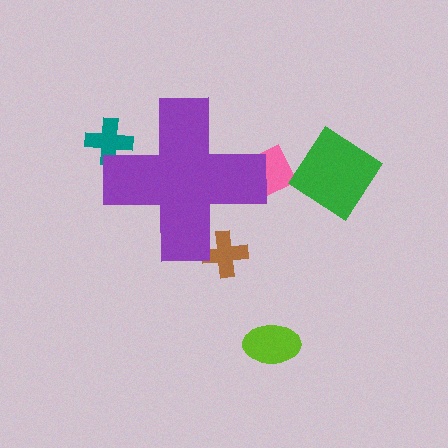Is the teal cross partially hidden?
Yes, the teal cross is partially hidden behind the purple cross.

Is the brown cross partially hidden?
Yes, the brown cross is partially hidden behind the purple cross.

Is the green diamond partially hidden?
No, the green diamond is fully visible.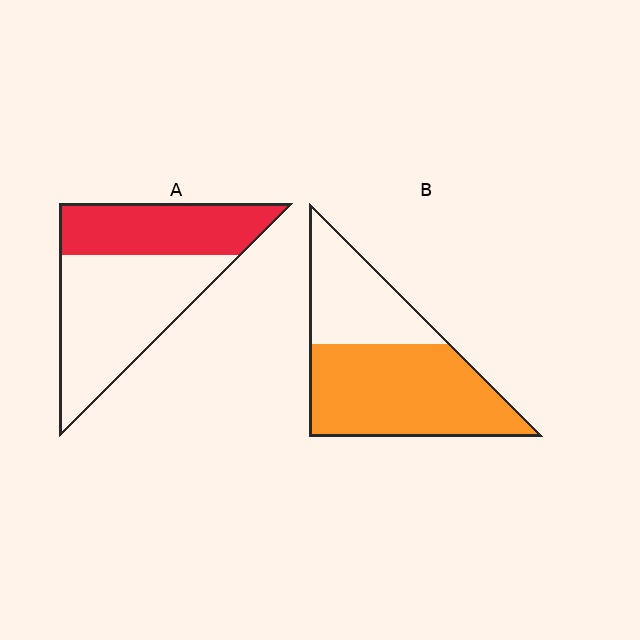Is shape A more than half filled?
No.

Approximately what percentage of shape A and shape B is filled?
A is approximately 40% and B is approximately 65%.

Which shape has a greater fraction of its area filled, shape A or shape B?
Shape B.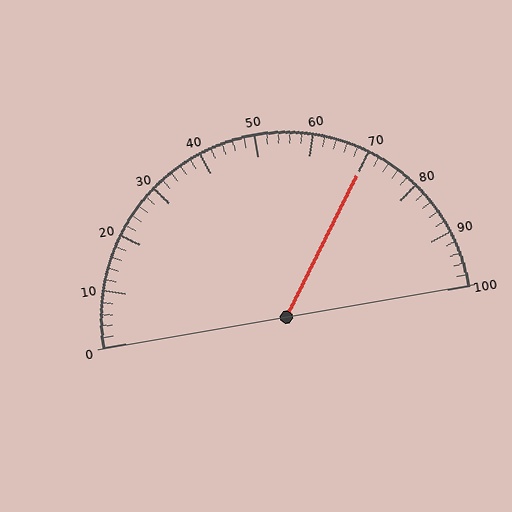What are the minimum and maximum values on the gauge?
The gauge ranges from 0 to 100.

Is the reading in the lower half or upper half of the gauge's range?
The reading is in the upper half of the range (0 to 100).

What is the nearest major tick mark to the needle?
The nearest major tick mark is 70.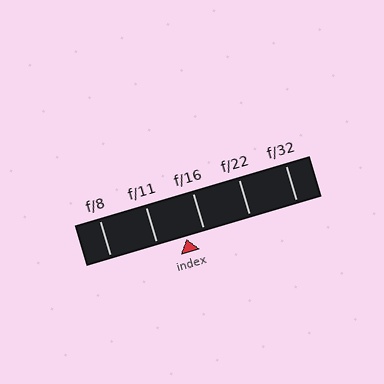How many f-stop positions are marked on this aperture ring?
There are 5 f-stop positions marked.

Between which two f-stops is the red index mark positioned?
The index mark is between f/11 and f/16.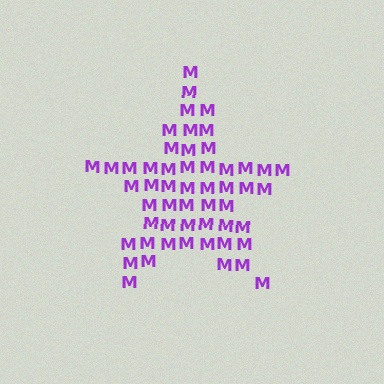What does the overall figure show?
The overall figure shows a star.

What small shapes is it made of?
It is made of small letter M's.